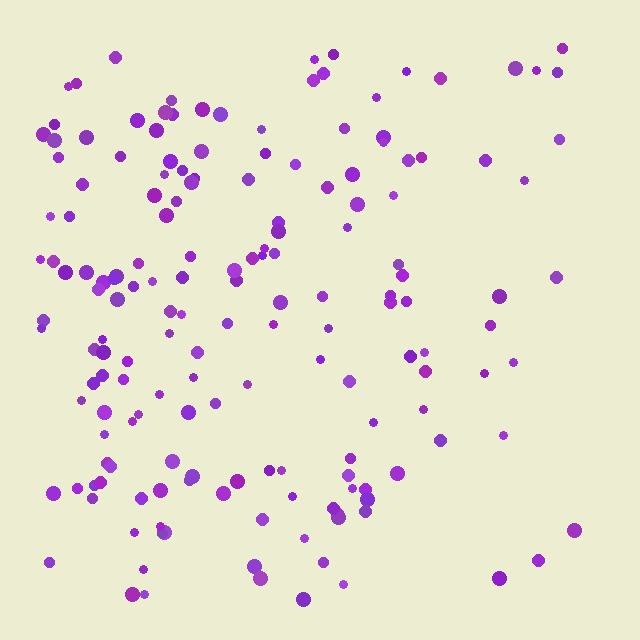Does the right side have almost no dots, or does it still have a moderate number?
Still a moderate number, just noticeably fewer than the left.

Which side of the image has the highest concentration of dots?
The left.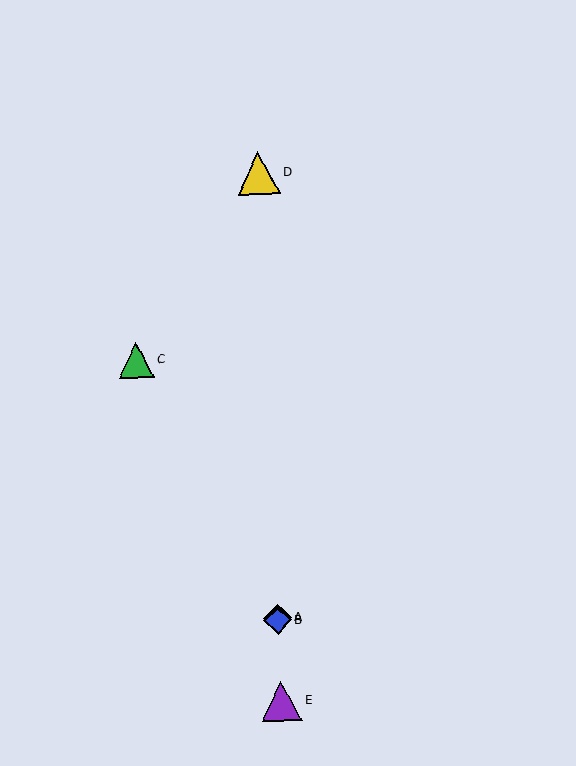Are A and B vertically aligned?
Yes, both are at x≈278.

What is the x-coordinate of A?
Object A is at x≈278.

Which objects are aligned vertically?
Objects A, B, D, E are aligned vertically.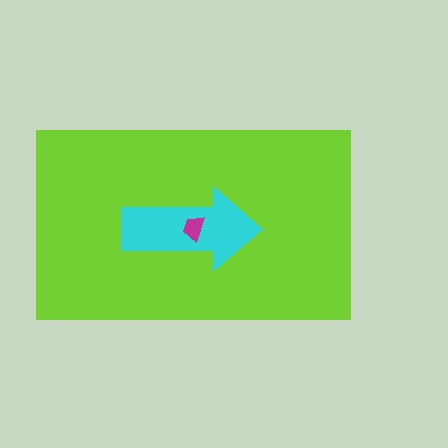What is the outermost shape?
The lime rectangle.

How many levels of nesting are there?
3.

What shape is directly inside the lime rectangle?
The cyan arrow.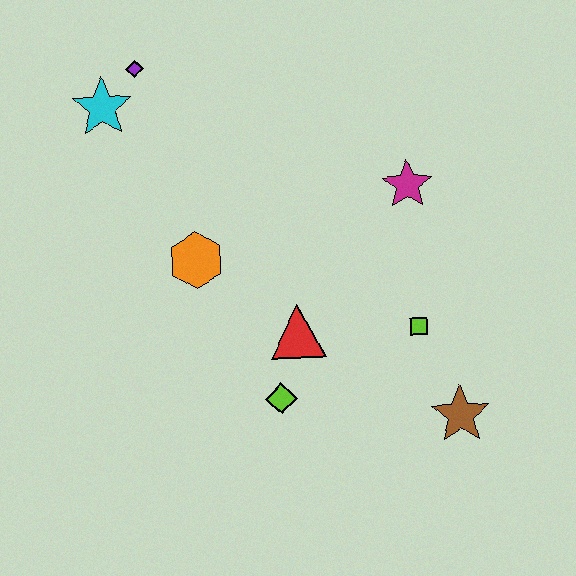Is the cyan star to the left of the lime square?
Yes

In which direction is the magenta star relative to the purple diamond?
The magenta star is to the right of the purple diamond.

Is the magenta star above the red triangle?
Yes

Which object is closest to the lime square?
The brown star is closest to the lime square.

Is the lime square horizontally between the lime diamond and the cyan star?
No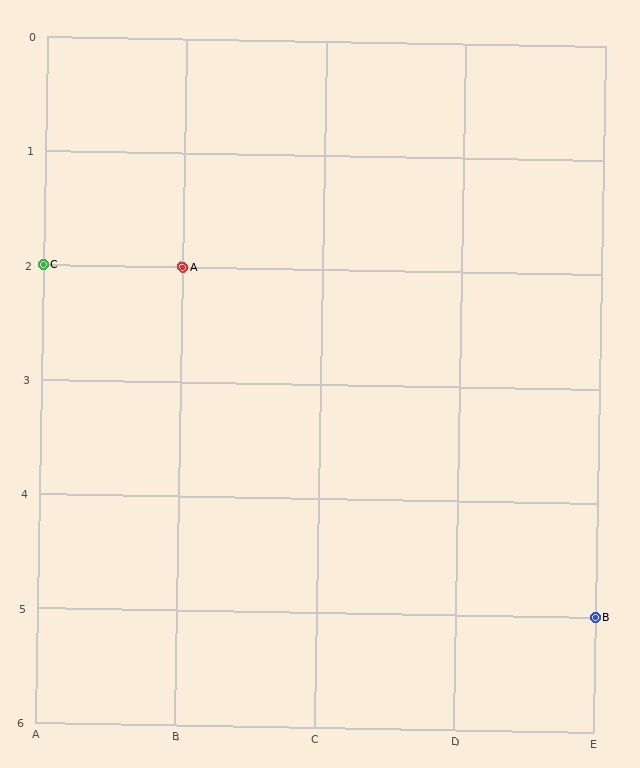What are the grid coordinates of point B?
Point B is at grid coordinates (E, 5).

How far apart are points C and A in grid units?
Points C and A are 1 column apart.